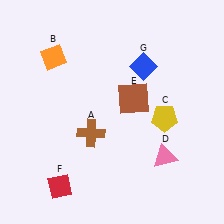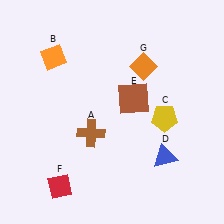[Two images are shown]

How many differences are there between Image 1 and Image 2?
There are 2 differences between the two images.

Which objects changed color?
D changed from pink to blue. G changed from blue to orange.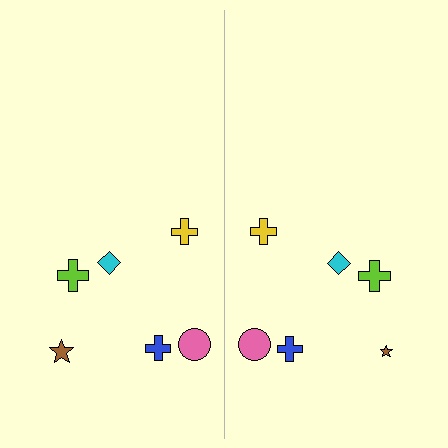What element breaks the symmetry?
The brown star on the right side has a different size than its mirror counterpart.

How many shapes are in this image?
There are 12 shapes in this image.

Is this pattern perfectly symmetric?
No, the pattern is not perfectly symmetric. The brown star on the right side has a different size than its mirror counterpart.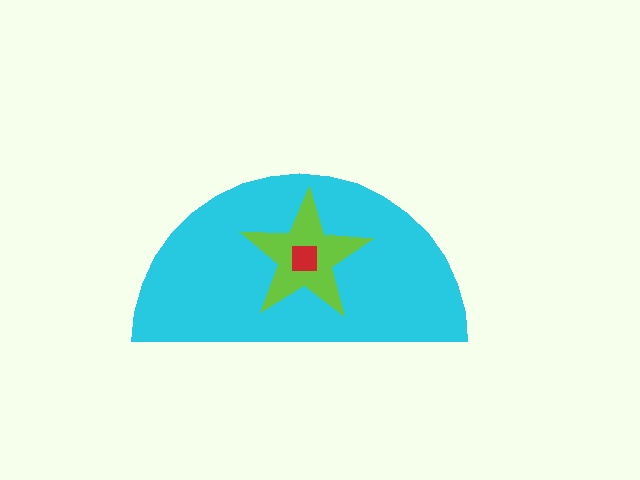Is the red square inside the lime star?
Yes.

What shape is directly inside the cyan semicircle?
The lime star.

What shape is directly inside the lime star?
The red square.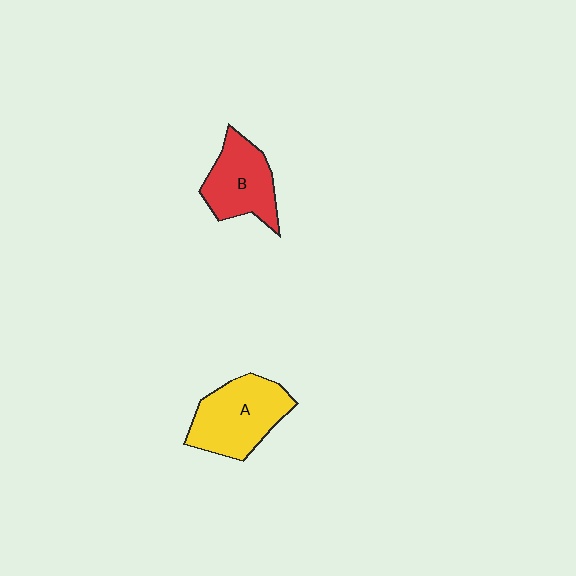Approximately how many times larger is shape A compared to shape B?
Approximately 1.2 times.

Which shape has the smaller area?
Shape B (red).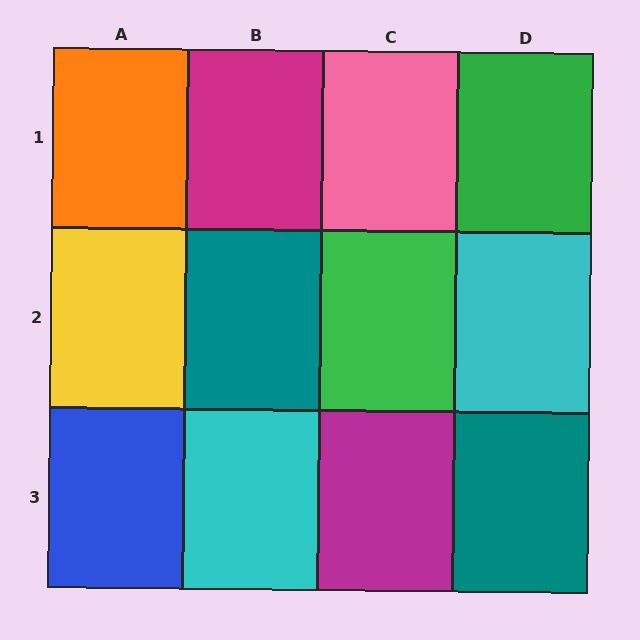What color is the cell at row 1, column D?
Green.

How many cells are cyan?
2 cells are cyan.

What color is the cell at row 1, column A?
Orange.